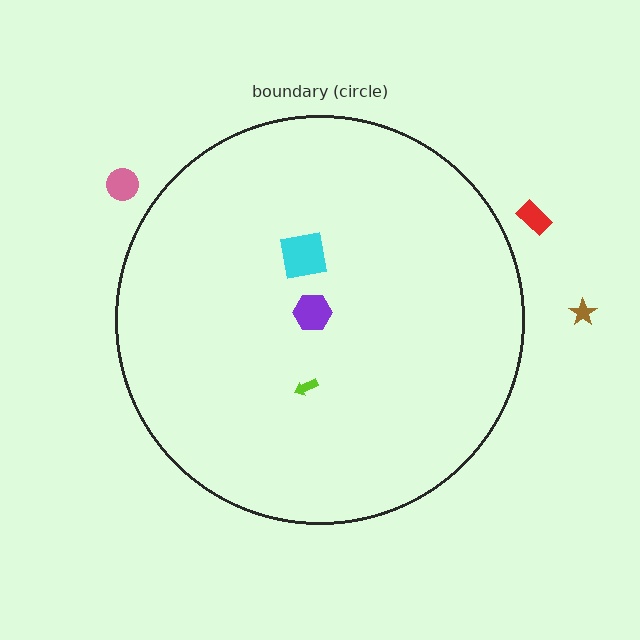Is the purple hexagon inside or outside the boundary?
Inside.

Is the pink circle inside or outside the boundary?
Outside.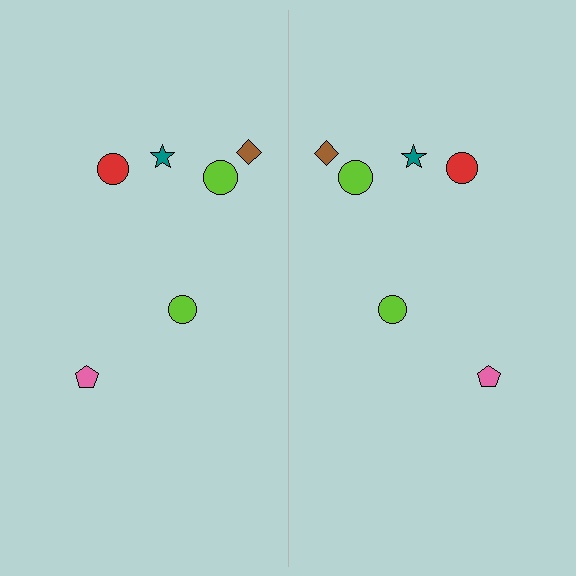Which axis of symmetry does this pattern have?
The pattern has a vertical axis of symmetry running through the center of the image.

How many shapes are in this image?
There are 12 shapes in this image.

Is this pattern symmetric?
Yes, this pattern has bilateral (reflection) symmetry.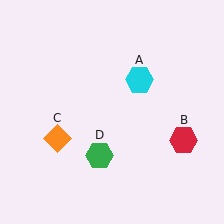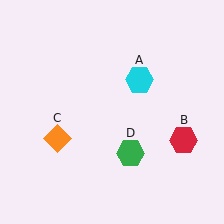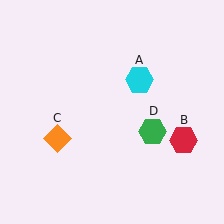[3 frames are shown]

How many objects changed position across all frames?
1 object changed position: green hexagon (object D).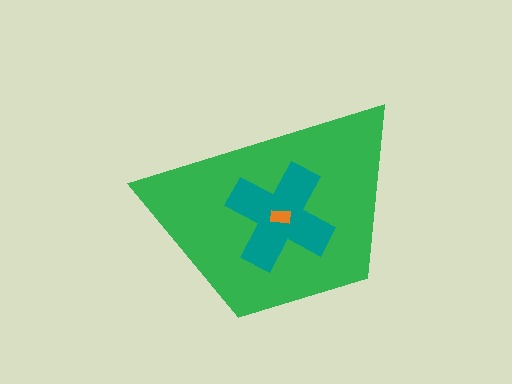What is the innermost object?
The orange rectangle.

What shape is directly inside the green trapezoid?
The teal cross.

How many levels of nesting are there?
3.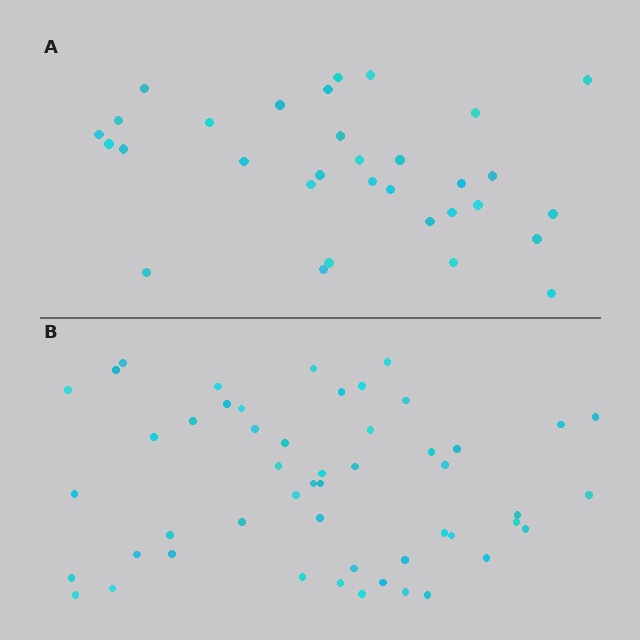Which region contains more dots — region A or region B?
Region B (the bottom region) has more dots.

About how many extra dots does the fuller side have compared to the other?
Region B has approximately 20 more dots than region A.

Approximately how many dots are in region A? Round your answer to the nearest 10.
About 30 dots. (The exact count is 32, which rounds to 30.)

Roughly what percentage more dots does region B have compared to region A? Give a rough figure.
About 60% more.